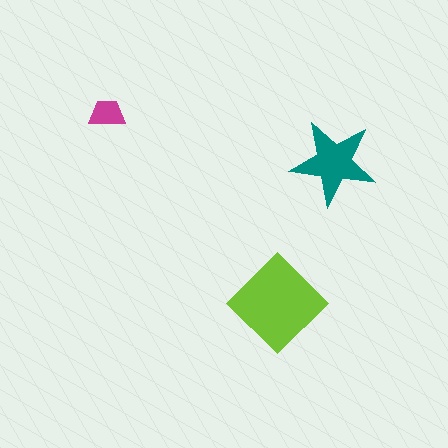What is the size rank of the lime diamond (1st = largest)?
1st.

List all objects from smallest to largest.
The magenta trapezoid, the teal star, the lime diamond.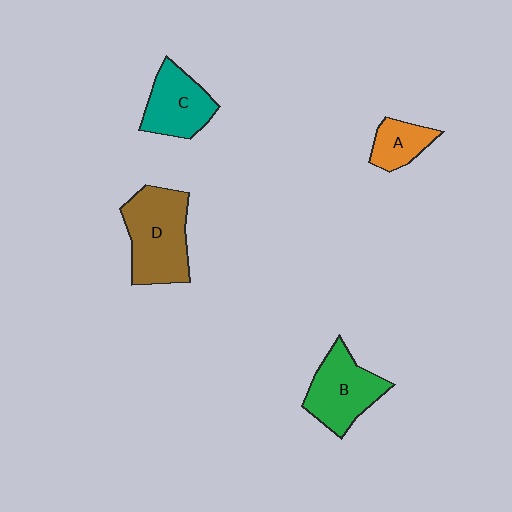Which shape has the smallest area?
Shape A (orange).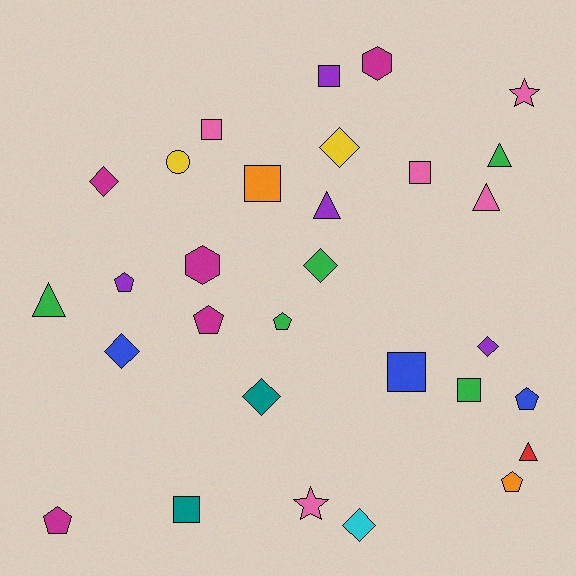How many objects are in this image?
There are 30 objects.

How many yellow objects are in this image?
There are 2 yellow objects.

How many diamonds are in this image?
There are 7 diamonds.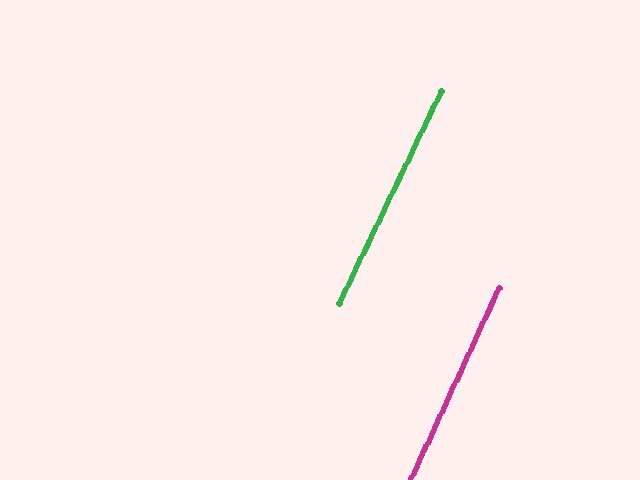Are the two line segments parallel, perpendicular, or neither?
Parallel — their directions differ by only 0.9°.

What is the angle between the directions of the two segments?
Approximately 1 degree.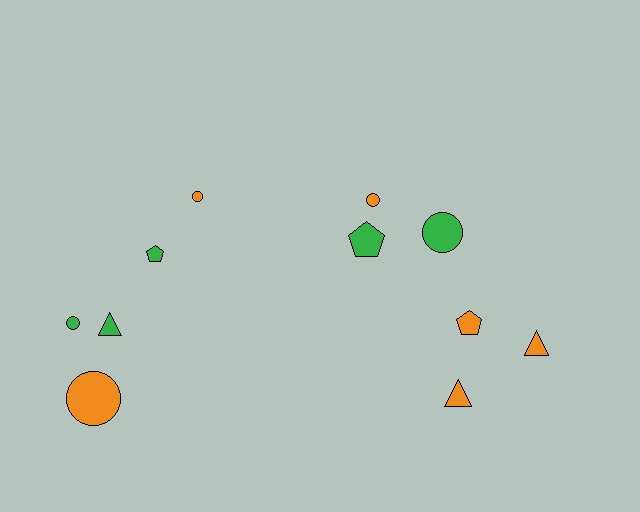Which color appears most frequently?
Orange, with 6 objects.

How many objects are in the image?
There are 11 objects.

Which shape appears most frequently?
Circle, with 5 objects.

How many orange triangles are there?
There are 2 orange triangles.